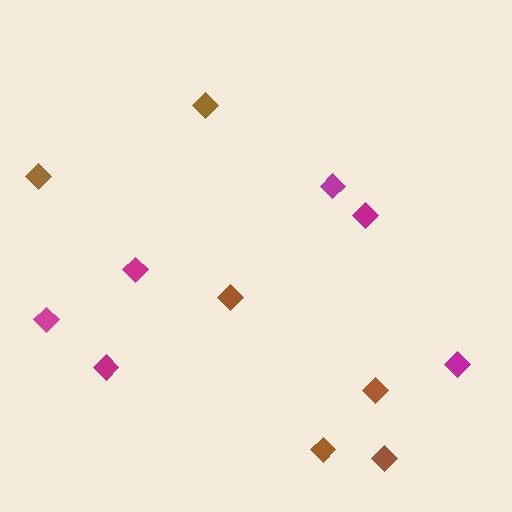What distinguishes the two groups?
There are 2 groups: one group of magenta diamonds (6) and one group of brown diamonds (6).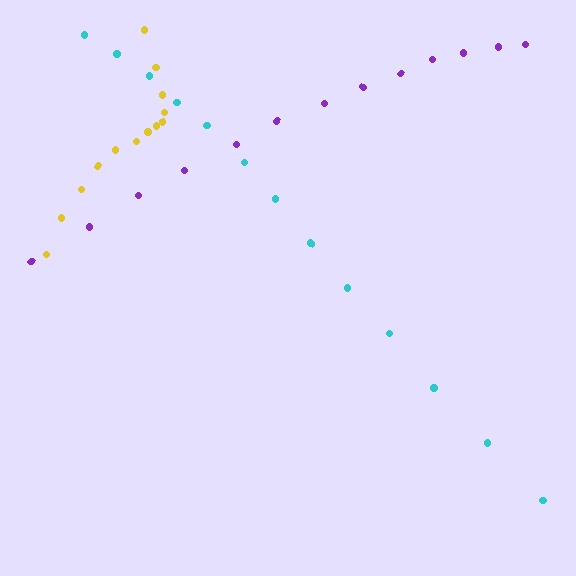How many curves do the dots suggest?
There are 3 distinct paths.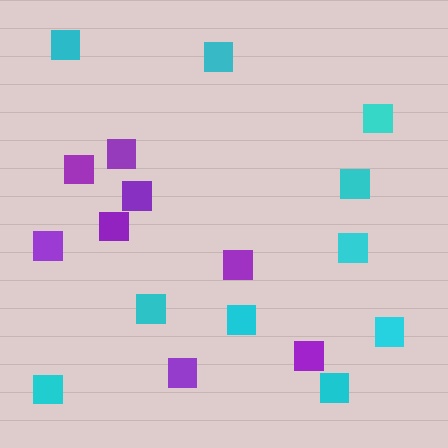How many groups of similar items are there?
There are 2 groups: one group of cyan squares (10) and one group of purple squares (8).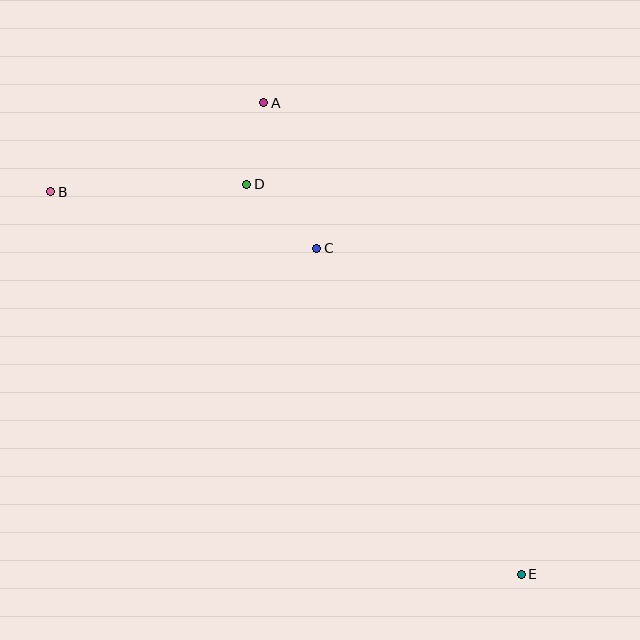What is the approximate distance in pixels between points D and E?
The distance between D and E is approximately 477 pixels.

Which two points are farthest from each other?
Points B and E are farthest from each other.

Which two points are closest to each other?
Points A and D are closest to each other.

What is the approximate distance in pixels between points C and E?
The distance between C and E is approximately 385 pixels.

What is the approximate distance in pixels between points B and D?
The distance between B and D is approximately 196 pixels.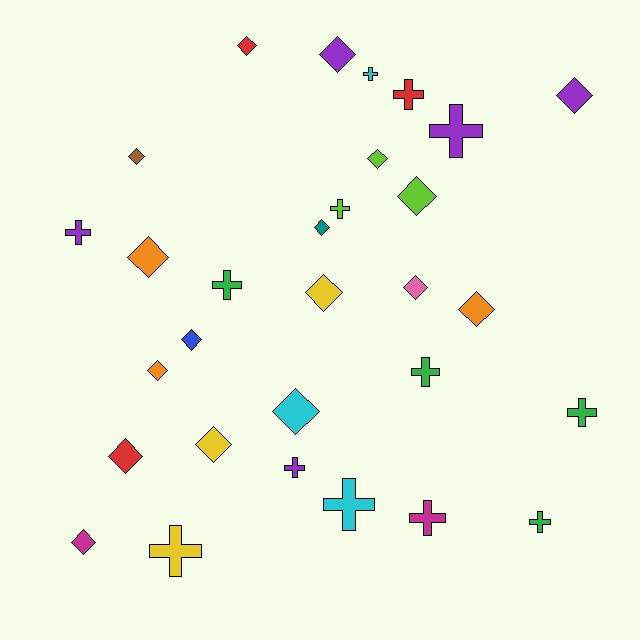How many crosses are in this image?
There are 13 crosses.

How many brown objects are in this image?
There is 1 brown object.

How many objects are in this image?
There are 30 objects.